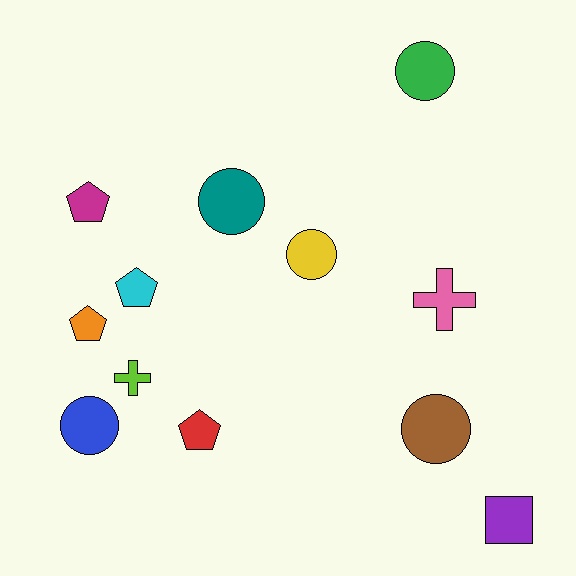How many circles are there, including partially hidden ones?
There are 5 circles.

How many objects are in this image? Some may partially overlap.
There are 12 objects.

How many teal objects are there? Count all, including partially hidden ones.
There is 1 teal object.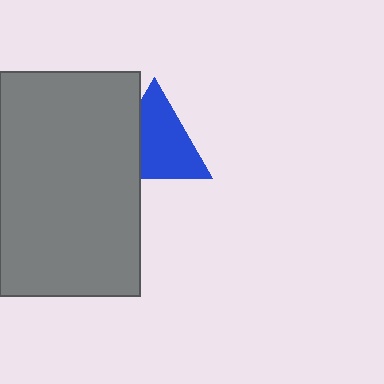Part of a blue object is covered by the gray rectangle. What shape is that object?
It is a triangle.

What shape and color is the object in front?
The object in front is a gray rectangle.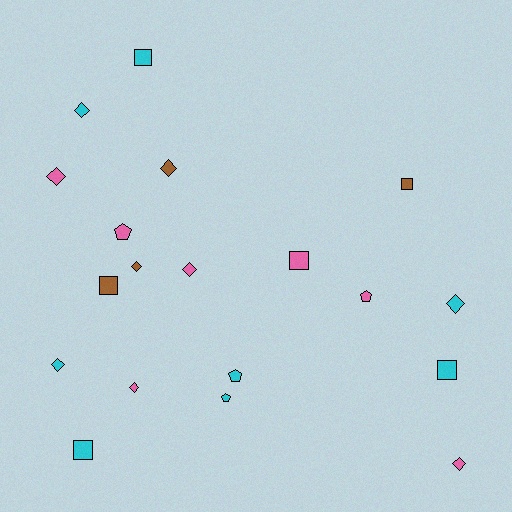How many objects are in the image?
There are 19 objects.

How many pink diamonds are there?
There are 4 pink diamonds.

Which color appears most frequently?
Cyan, with 8 objects.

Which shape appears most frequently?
Diamond, with 9 objects.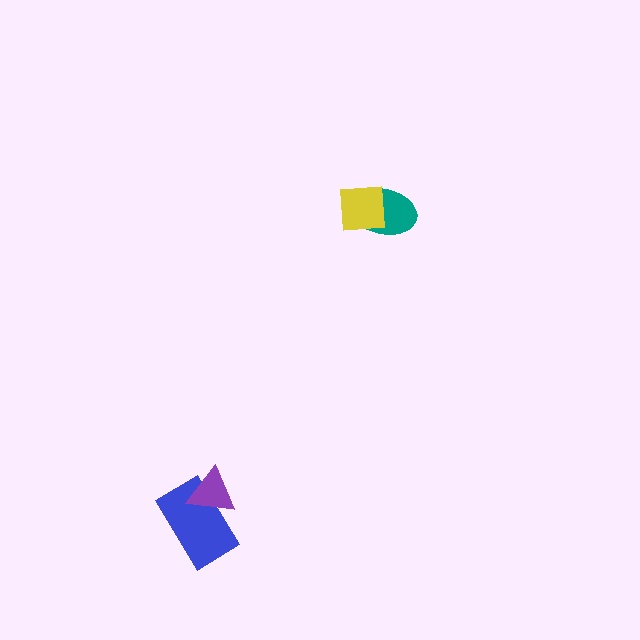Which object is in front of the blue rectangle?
The purple triangle is in front of the blue rectangle.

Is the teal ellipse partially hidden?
Yes, it is partially covered by another shape.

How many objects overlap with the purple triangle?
1 object overlaps with the purple triangle.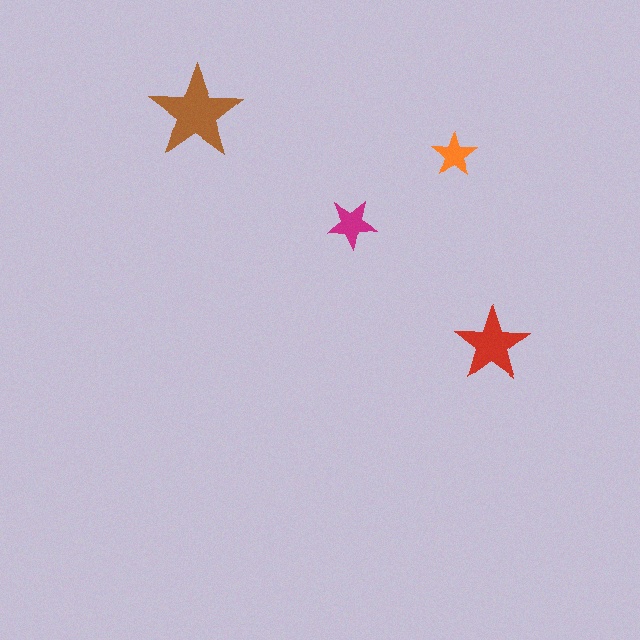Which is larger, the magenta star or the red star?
The red one.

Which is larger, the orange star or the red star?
The red one.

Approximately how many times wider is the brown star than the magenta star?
About 2 times wider.